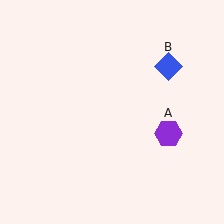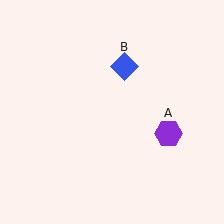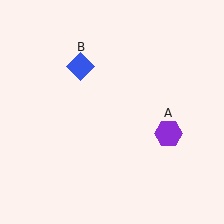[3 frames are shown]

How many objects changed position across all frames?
1 object changed position: blue diamond (object B).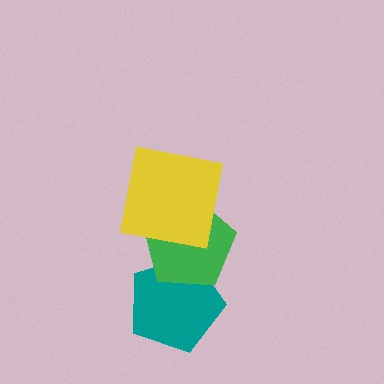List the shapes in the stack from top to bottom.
From top to bottom: the yellow square, the green pentagon, the teal pentagon.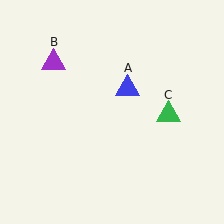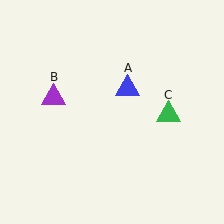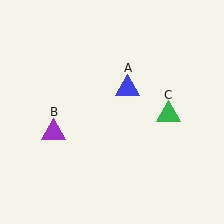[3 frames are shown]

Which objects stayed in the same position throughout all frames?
Blue triangle (object A) and green triangle (object C) remained stationary.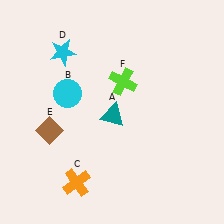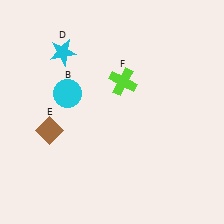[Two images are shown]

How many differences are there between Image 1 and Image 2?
There are 2 differences between the two images.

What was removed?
The orange cross (C), the teal triangle (A) were removed in Image 2.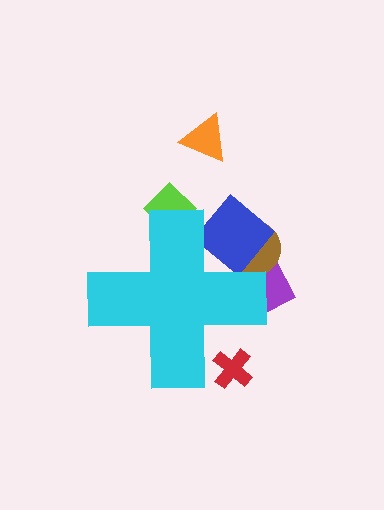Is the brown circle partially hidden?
Yes, the brown circle is partially hidden behind the cyan cross.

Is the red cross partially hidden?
Yes, the red cross is partially hidden behind the cyan cross.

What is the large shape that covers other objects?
A cyan cross.